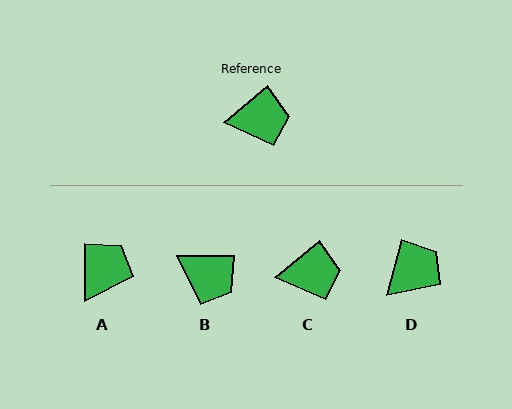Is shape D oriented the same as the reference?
No, it is off by about 35 degrees.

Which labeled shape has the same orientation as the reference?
C.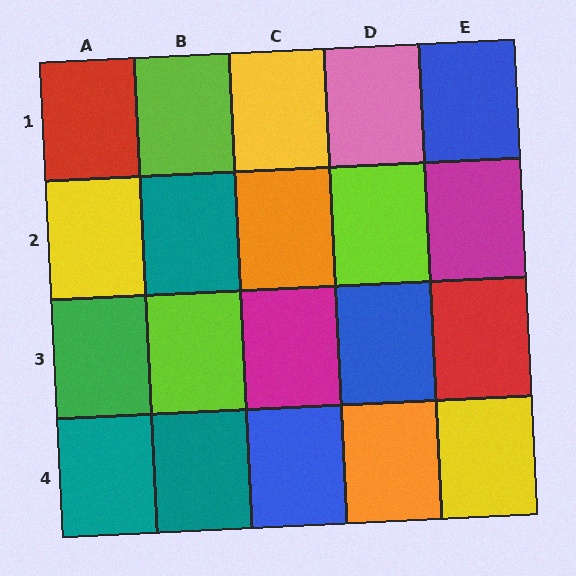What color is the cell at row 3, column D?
Blue.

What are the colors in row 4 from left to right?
Teal, teal, blue, orange, yellow.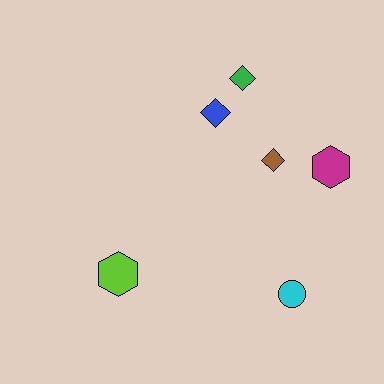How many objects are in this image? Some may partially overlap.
There are 6 objects.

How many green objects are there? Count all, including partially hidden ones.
There is 1 green object.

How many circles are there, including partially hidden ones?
There is 1 circle.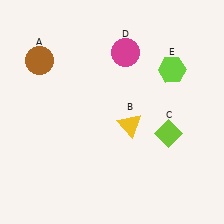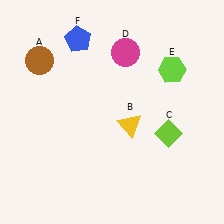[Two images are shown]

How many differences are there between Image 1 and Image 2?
There is 1 difference between the two images.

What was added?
A blue pentagon (F) was added in Image 2.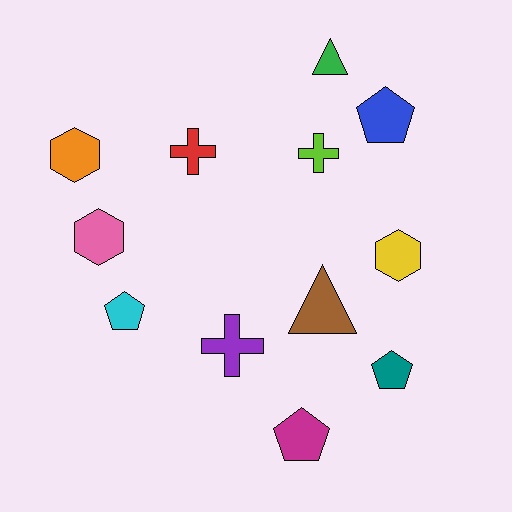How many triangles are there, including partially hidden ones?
There are 2 triangles.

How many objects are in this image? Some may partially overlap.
There are 12 objects.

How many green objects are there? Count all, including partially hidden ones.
There is 1 green object.